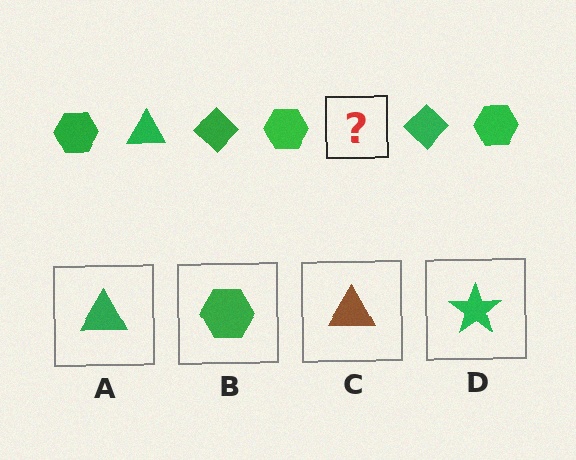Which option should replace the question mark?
Option A.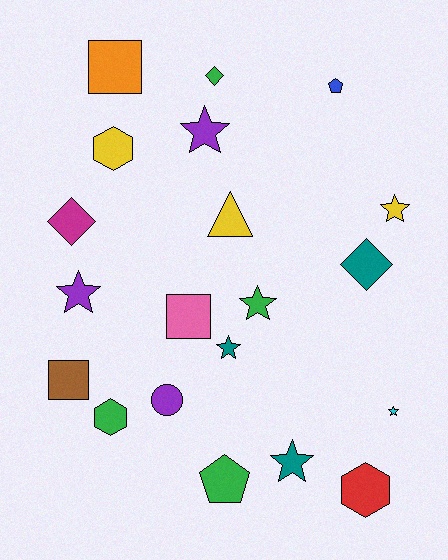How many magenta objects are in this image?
There is 1 magenta object.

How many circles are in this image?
There is 1 circle.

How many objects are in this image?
There are 20 objects.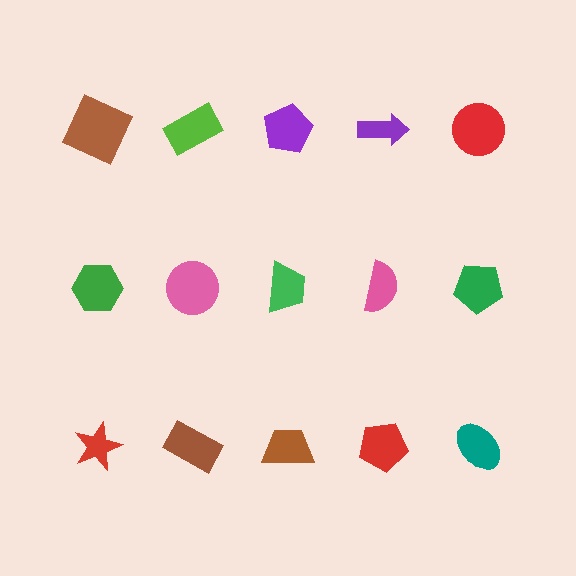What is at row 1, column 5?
A red circle.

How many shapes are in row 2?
5 shapes.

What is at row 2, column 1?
A green hexagon.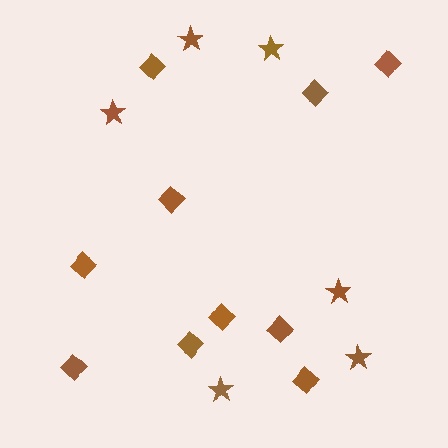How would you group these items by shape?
There are 2 groups: one group of diamonds (10) and one group of stars (6).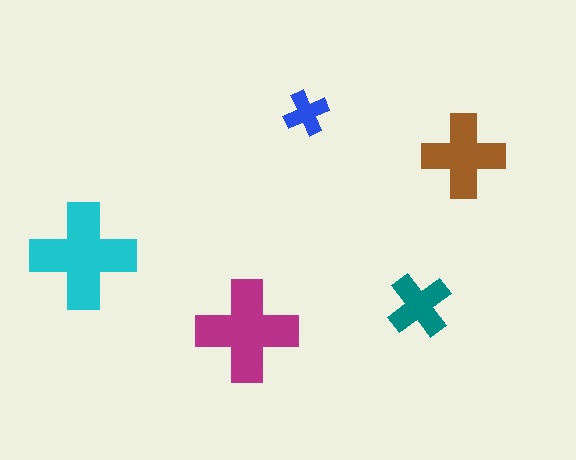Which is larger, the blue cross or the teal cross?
The teal one.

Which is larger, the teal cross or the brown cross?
The brown one.